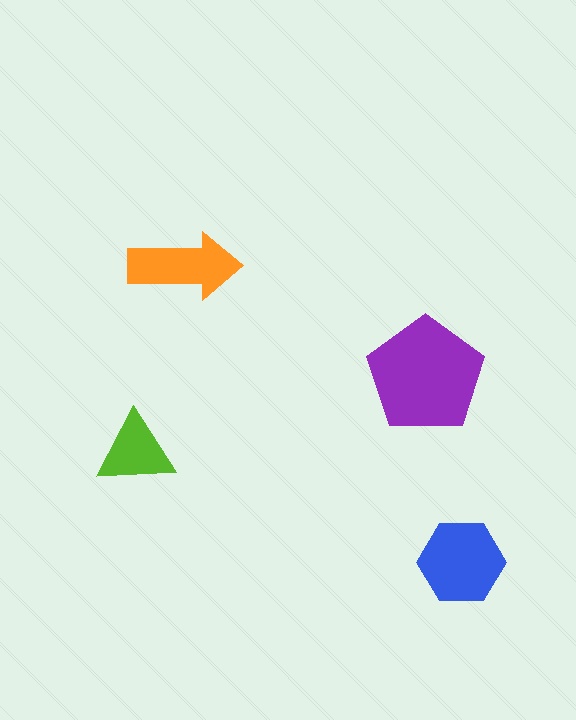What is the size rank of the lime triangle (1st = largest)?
4th.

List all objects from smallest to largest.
The lime triangle, the orange arrow, the blue hexagon, the purple pentagon.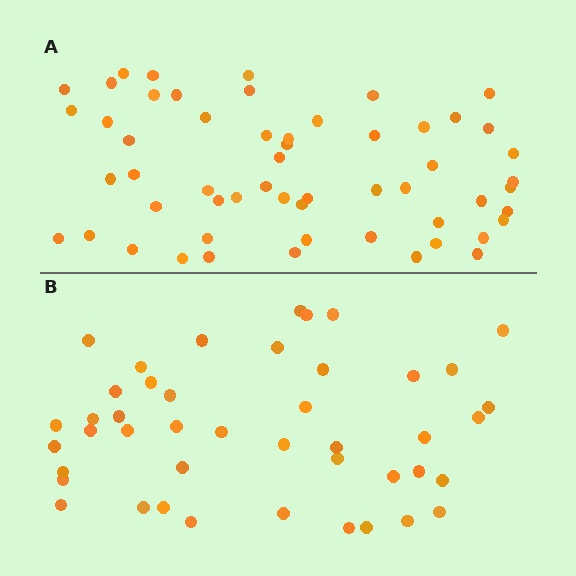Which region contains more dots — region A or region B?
Region A (the top region) has more dots.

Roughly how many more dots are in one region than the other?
Region A has roughly 12 or so more dots than region B.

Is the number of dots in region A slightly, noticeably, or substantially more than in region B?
Region A has noticeably more, but not dramatically so. The ratio is roughly 1.3 to 1.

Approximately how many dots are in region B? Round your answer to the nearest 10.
About 40 dots. (The exact count is 44, which rounds to 40.)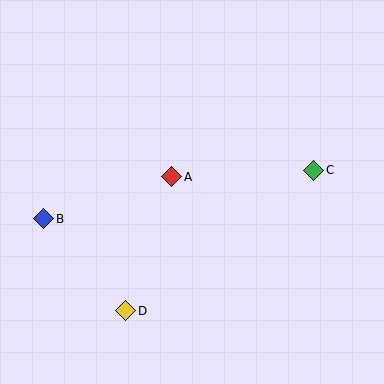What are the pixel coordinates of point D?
Point D is at (126, 311).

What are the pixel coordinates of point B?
Point B is at (44, 219).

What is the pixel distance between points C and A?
The distance between C and A is 142 pixels.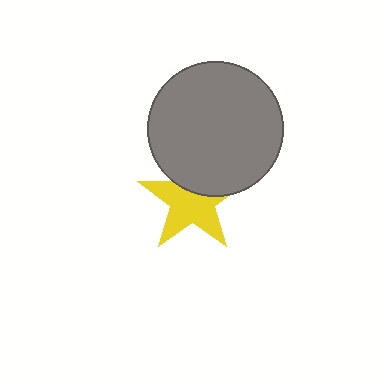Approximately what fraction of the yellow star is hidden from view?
Roughly 35% of the yellow star is hidden behind the gray circle.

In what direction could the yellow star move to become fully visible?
The yellow star could move down. That would shift it out from behind the gray circle entirely.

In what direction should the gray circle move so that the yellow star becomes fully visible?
The gray circle should move up. That is the shortest direction to clear the overlap and leave the yellow star fully visible.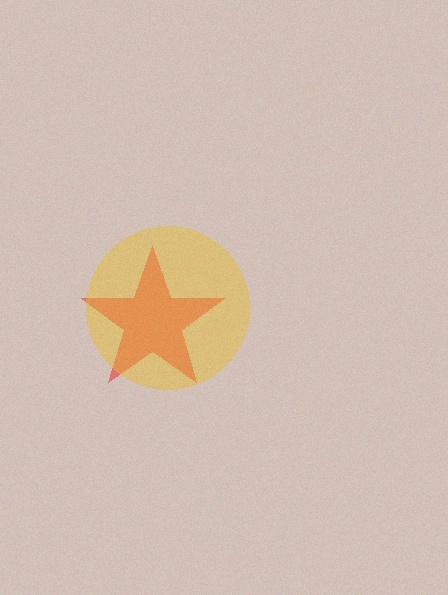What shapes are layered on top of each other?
The layered shapes are: a red star, a yellow circle.